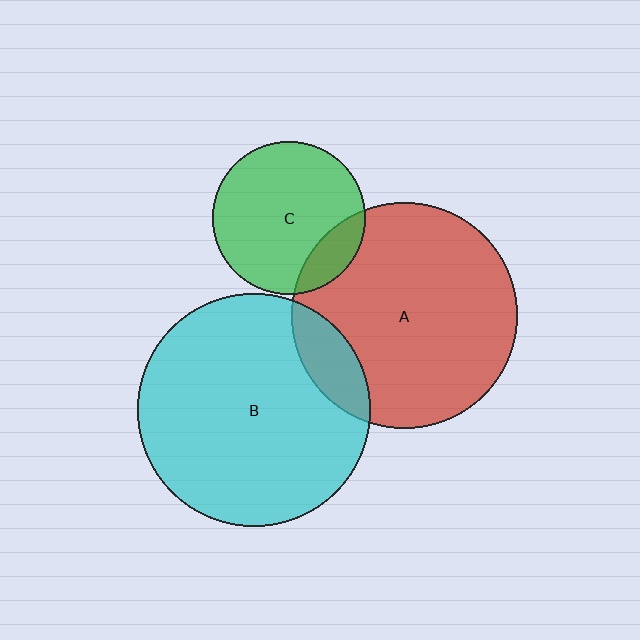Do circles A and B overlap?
Yes.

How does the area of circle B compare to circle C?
Approximately 2.3 times.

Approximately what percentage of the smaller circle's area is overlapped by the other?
Approximately 15%.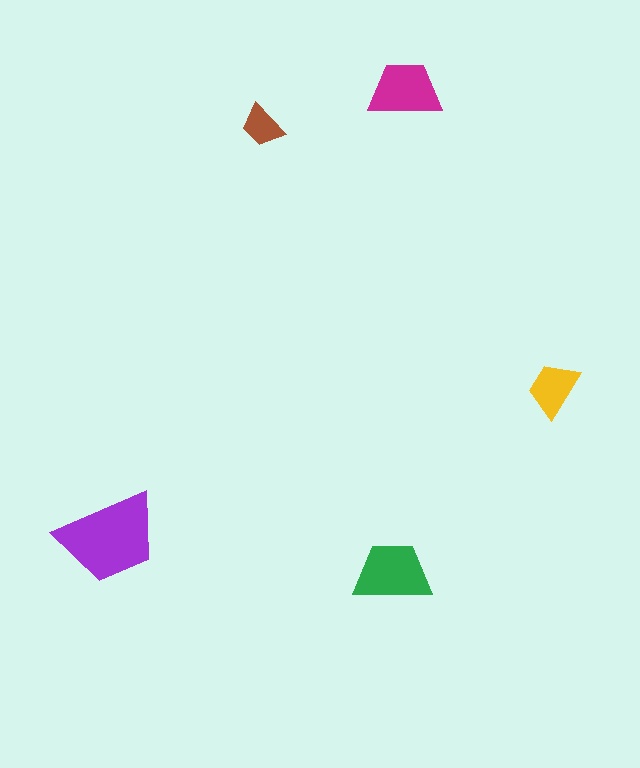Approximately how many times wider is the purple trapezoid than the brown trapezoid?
About 2.5 times wider.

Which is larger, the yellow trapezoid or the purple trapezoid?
The purple one.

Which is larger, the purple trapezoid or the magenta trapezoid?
The purple one.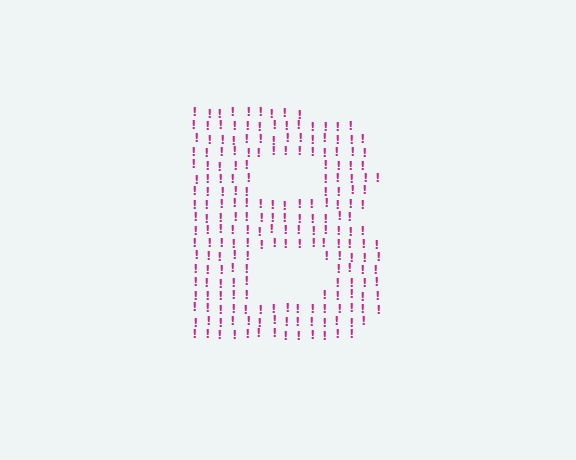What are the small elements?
The small elements are exclamation marks.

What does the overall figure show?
The overall figure shows the letter B.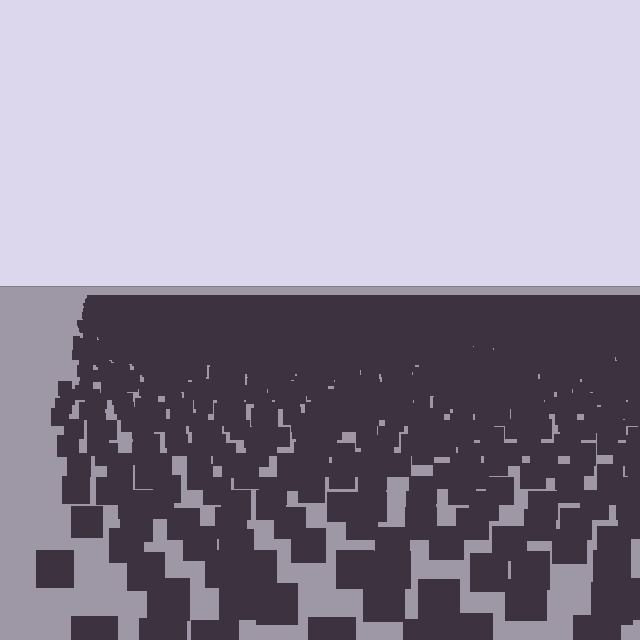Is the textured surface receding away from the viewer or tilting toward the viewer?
The surface is receding away from the viewer. Texture elements get smaller and denser toward the top.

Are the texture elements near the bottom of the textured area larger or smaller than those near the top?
Larger. Near the bottom, elements are closer to the viewer and appear at a bigger on-screen size.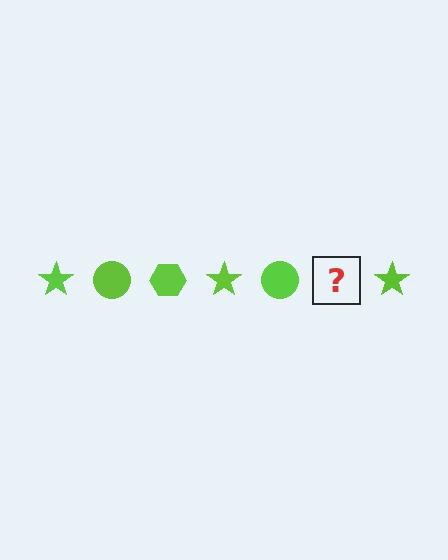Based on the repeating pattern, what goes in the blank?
The blank should be a lime hexagon.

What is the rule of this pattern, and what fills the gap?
The rule is that the pattern cycles through star, circle, hexagon shapes in lime. The gap should be filled with a lime hexagon.